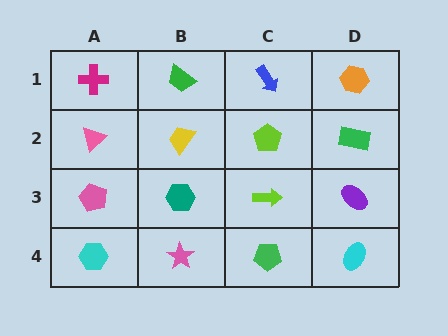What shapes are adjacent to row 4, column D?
A purple ellipse (row 3, column D), a green pentagon (row 4, column C).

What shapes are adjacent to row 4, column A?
A pink pentagon (row 3, column A), a pink star (row 4, column B).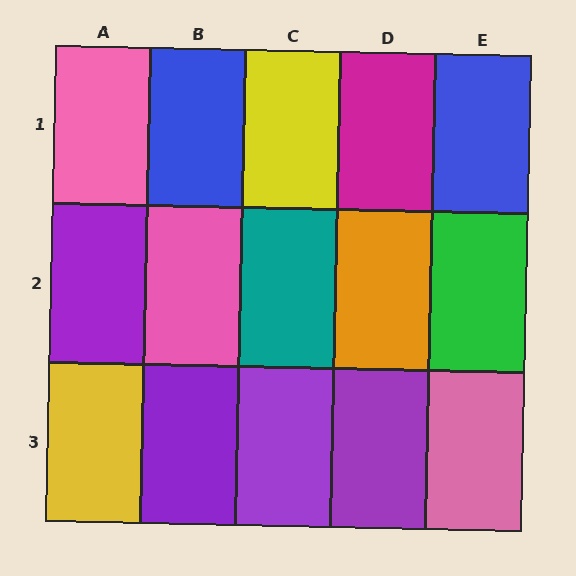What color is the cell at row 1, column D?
Magenta.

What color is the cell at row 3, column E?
Pink.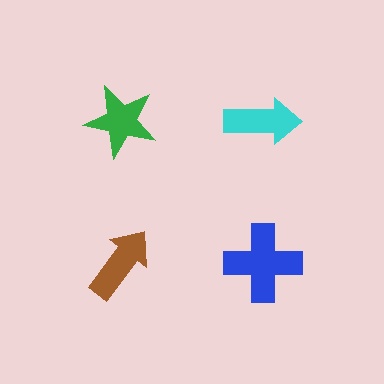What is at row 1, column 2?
A cyan arrow.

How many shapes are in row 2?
2 shapes.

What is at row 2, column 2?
A blue cross.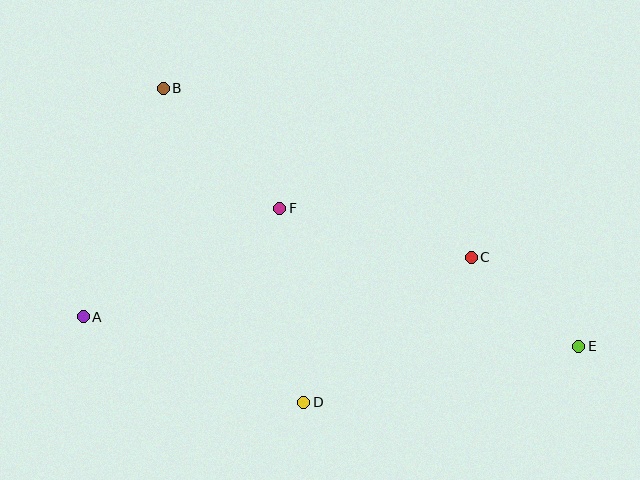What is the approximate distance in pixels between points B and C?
The distance between B and C is approximately 351 pixels.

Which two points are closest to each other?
Points C and E are closest to each other.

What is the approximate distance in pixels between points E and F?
The distance between E and F is approximately 330 pixels.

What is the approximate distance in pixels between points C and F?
The distance between C and F is approximately 198 pixels.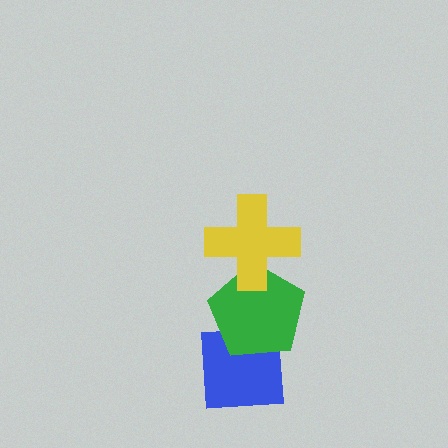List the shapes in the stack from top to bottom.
From top to bottom: the yellow cross, the green pentagon, the blue square.